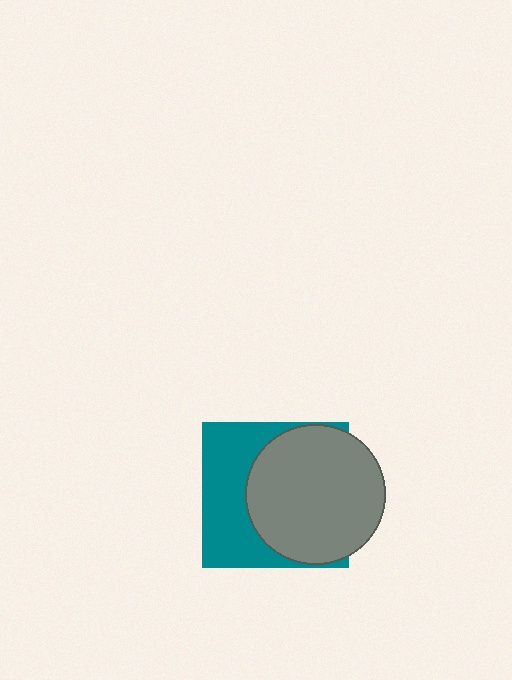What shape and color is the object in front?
The object in front is a gray circle.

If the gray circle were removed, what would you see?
You would see the complete teal square.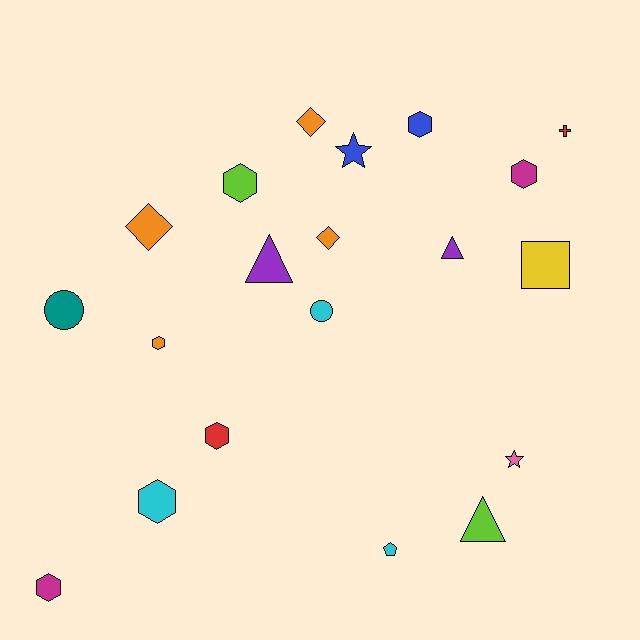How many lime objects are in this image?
There are 2 lime objects.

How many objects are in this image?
There are 20 objects.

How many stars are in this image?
There are 2 stars.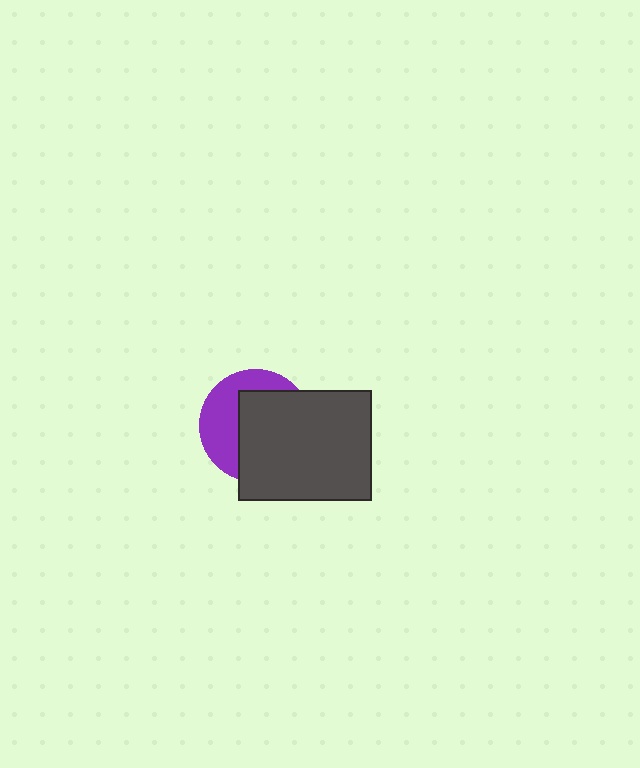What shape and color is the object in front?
The object in front is a dark gray rectangle.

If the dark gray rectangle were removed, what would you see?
You would see the complete purple circle.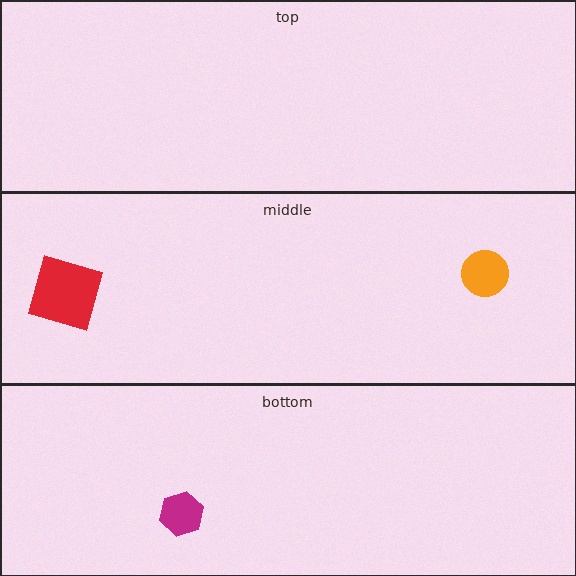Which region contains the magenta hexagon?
The bottom region.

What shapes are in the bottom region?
The magenta hexagon.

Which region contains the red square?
The middle region.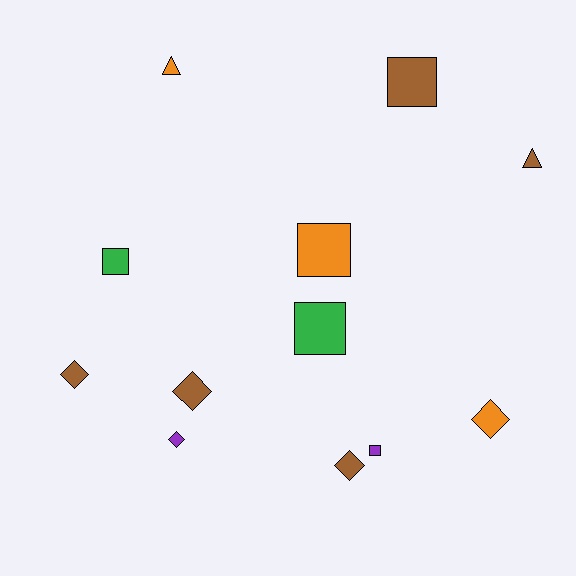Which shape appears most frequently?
Square, with 5 objects.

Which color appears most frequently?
Brown, with 5 objects.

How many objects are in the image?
There are 12 objects.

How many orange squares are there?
There is 1 orange square.